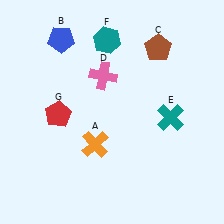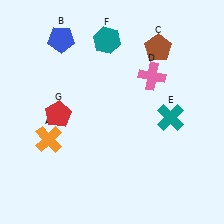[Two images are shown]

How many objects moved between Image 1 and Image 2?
2 objects moved between the two images.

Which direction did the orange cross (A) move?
The orange cross (A) moved left.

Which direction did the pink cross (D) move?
The pink cross (D) moved right.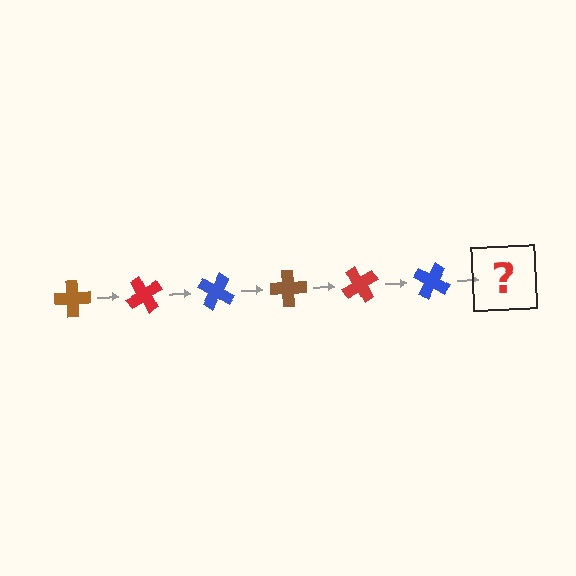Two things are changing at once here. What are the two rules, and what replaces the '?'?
The two rules are that it rotates 60 degrees each step and the color cycles through brown, red, and blue. The '?' should be a brown cross, rotated 360 degrees from the start.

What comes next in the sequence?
The next element should be a brown cross, rotated 360 degrees from the start.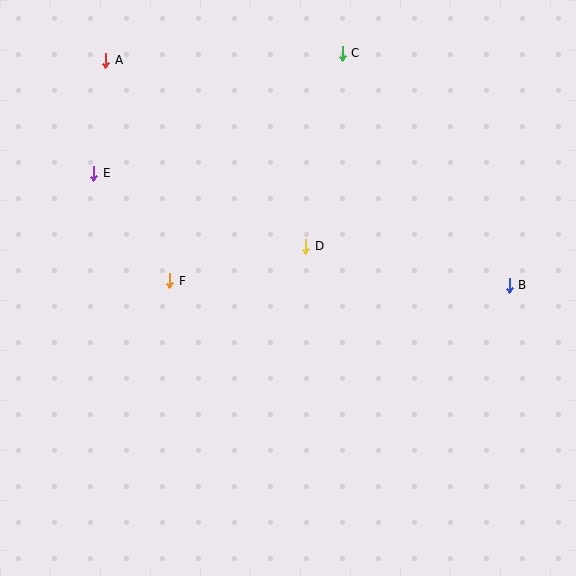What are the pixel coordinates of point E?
Point E is at (94, 173).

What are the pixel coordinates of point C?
Point C is at (342, 53).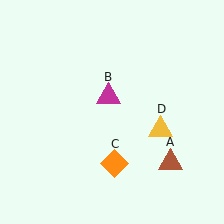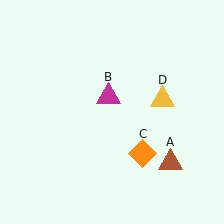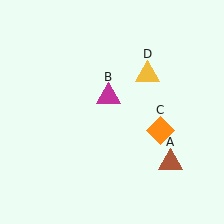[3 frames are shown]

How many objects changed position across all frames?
2 objects changed position: orange diamond (object C), yellow triangle (object D).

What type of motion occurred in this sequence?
The orange diamond (object C), yellow triangle (object D) rotated counterclockwise around the center of the scene.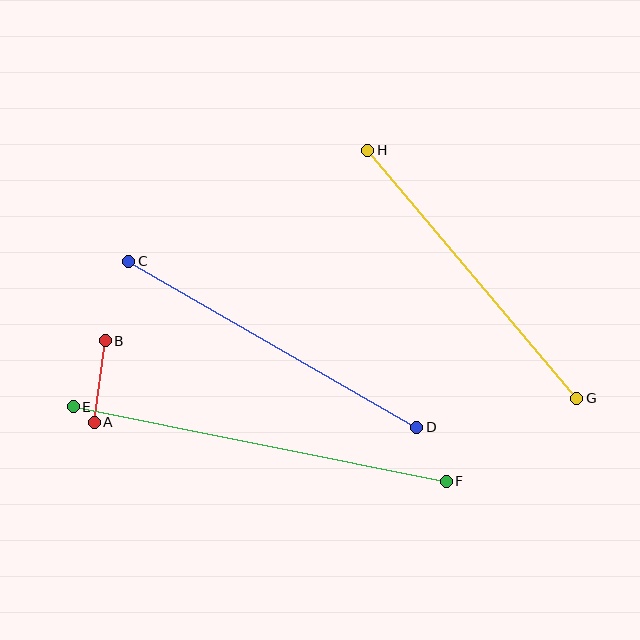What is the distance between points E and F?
The distance is approximately 380 pixels.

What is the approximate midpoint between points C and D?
The midpoint is at approximately (273, 344) pixels.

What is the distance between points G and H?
The distance is approximately 324 pixels.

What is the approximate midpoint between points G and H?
The midpoint is at approximately (472, 274) pixels.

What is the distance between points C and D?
The distance is approximately 332 pixels.